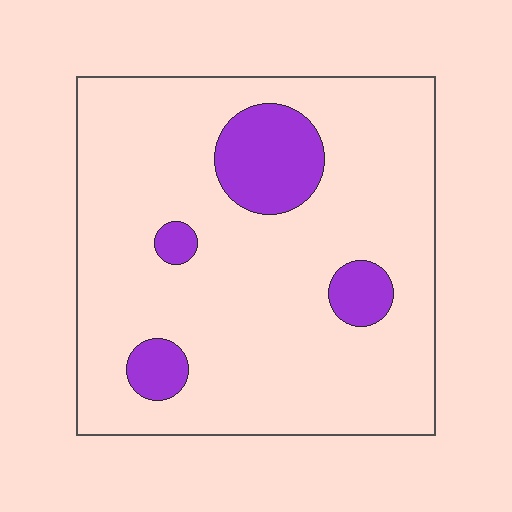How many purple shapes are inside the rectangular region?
4.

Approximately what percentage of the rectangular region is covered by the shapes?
Approximately 15%.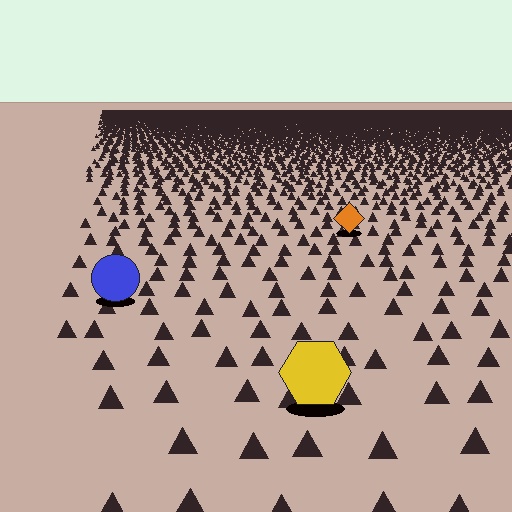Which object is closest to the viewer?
The yellow hexagon is closest. The texture marks near it are larger and more spread out.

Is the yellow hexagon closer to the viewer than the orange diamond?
Yes. The yellow hexagon is closer — you can tell from the texture gradient: the ground texture is coarser near it.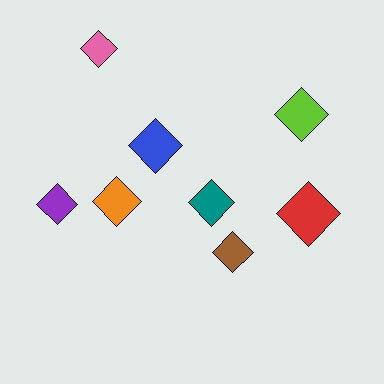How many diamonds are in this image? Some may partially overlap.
There are 8 diamonds.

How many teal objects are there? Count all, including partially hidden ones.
There is 1 teal object.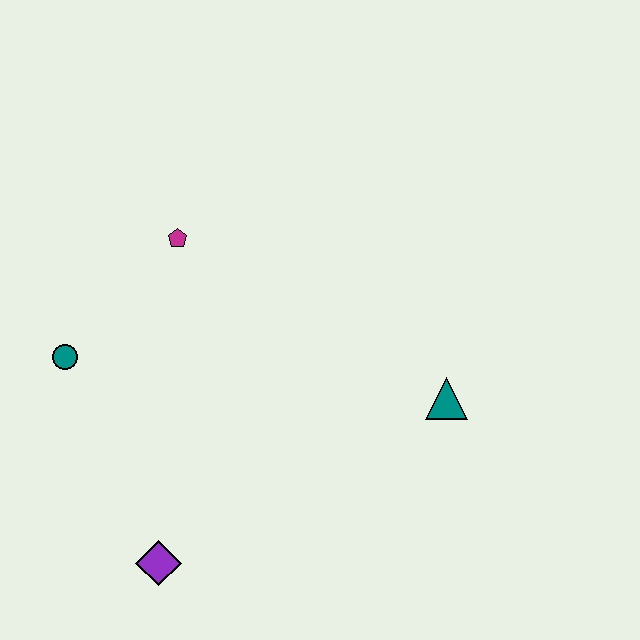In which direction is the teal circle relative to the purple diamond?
The teal circle is above the purple diamond.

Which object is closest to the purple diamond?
The teal circle is closest to the purple diamond.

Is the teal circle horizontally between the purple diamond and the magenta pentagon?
No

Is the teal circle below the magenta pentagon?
Yes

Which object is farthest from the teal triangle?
The teal circle is farthest from the teal triangle.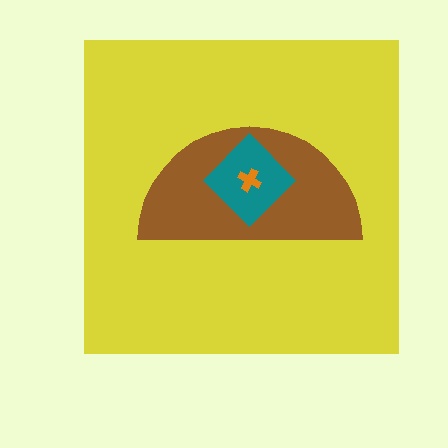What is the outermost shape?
The yellow square.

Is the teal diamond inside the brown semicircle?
Yes.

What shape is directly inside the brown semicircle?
The teal diamond.